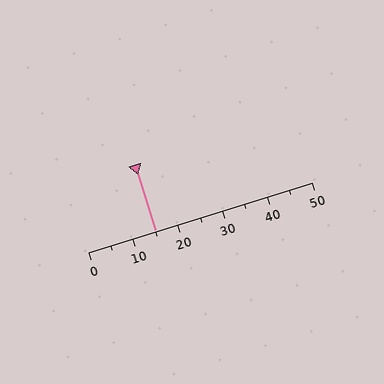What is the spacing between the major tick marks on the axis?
The major ticks are spaced 10 apart.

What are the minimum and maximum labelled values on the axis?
The axis runs from 0 to 50.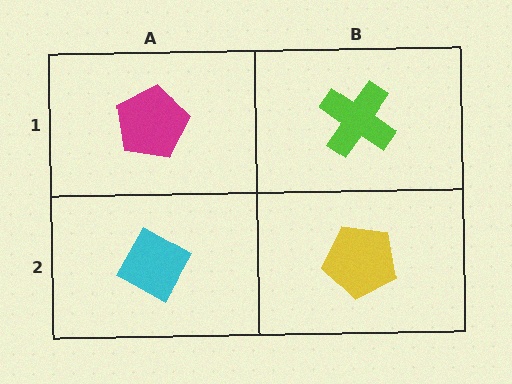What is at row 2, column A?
A cyan diamond.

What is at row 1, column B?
A lime cross.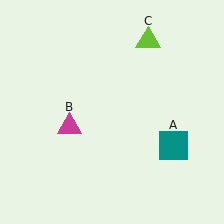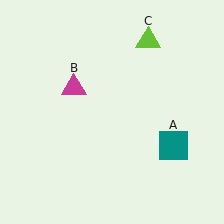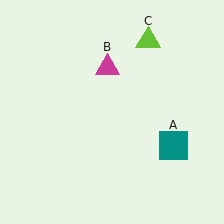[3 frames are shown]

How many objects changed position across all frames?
1 object changed position: magenta triangle (object B).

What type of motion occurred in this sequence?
The magenta triangle (object B) rotated clockwise around the center of the scene.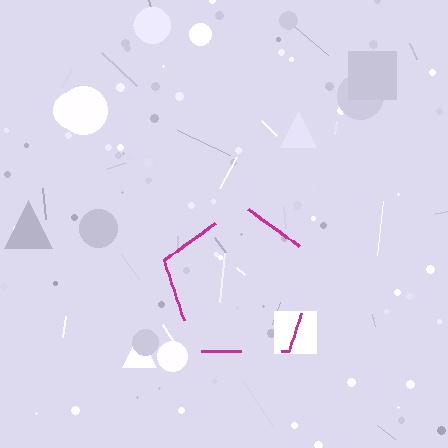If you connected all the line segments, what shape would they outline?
They would outline a pentagon.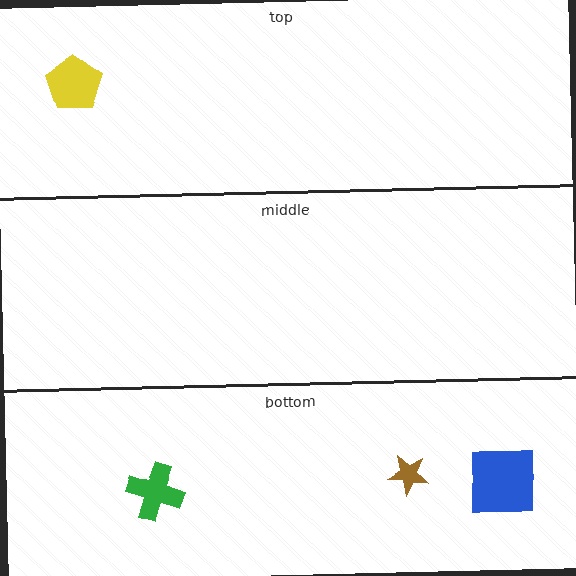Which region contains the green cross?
The bottom region.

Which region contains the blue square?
The bottom region.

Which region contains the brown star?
The bottom region.